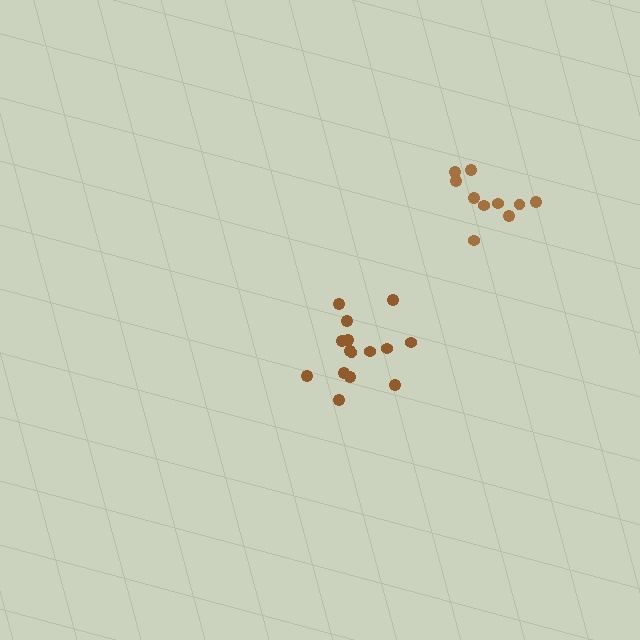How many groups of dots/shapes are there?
There are 2 groups.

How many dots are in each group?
Group 1: 15 dots, Group 2: 10 dots (25 total).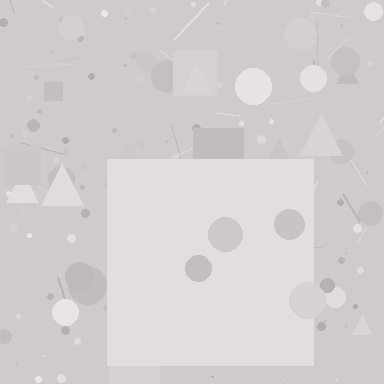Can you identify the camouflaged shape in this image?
The camouflaged shape is a square.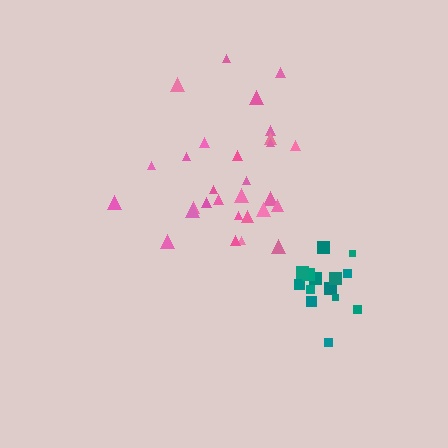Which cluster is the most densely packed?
Teal.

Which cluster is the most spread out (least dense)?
Pink.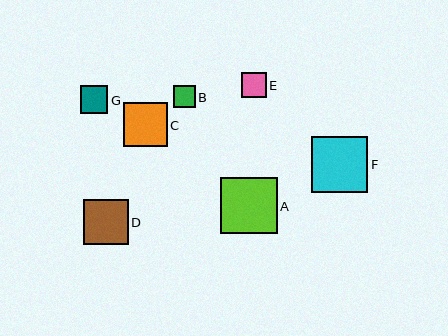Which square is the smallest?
Square B is the smallest with a size of approximately 22 pixels.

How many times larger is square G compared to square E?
Square G is approximately 1.1 times the size of square E.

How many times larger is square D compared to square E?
Square D is approximately 1.8 times the size of square E.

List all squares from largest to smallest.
From largest to smallest: A, F, D, C, G, E, B.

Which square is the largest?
Square A is the largest with a size of approximately 56 pixels.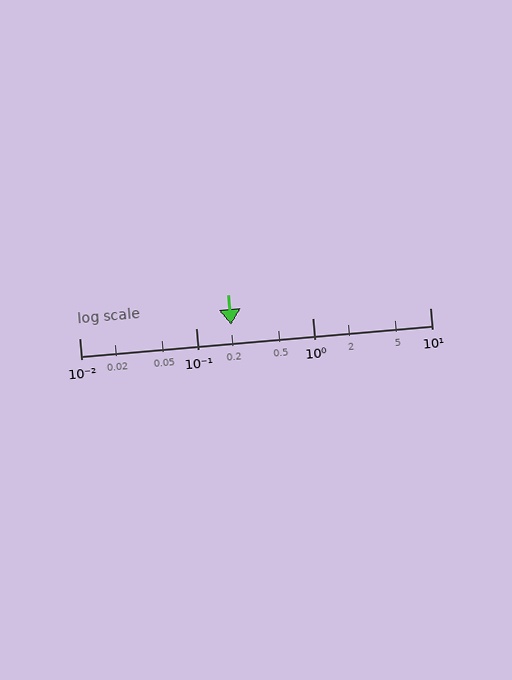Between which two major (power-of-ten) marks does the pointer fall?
The pointer is between 0.1 and 1.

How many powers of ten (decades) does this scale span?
The scale spans 3 decades, from 0.01 to 10.